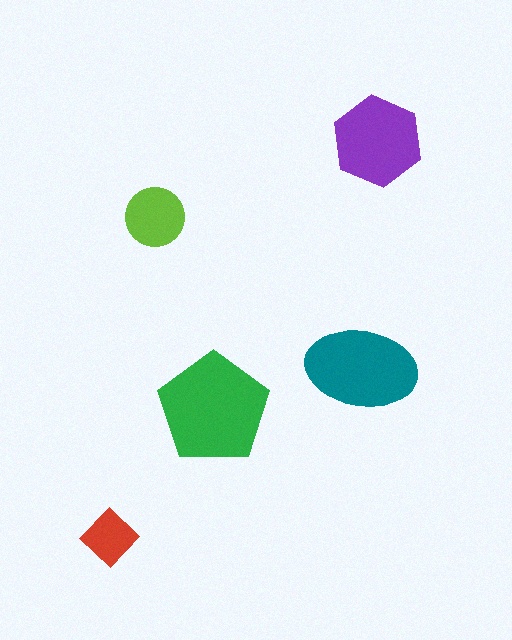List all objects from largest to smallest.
The green pentagon, the teal ellipse, the purple hexagon, the lime circle, the red diamond.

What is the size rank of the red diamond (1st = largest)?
5th.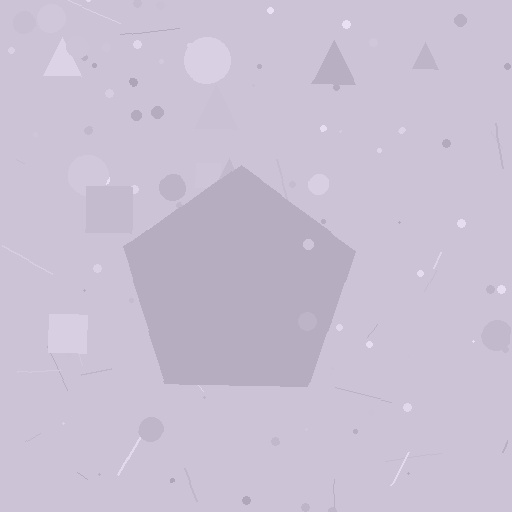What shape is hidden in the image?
A pentagon is hidden in the image.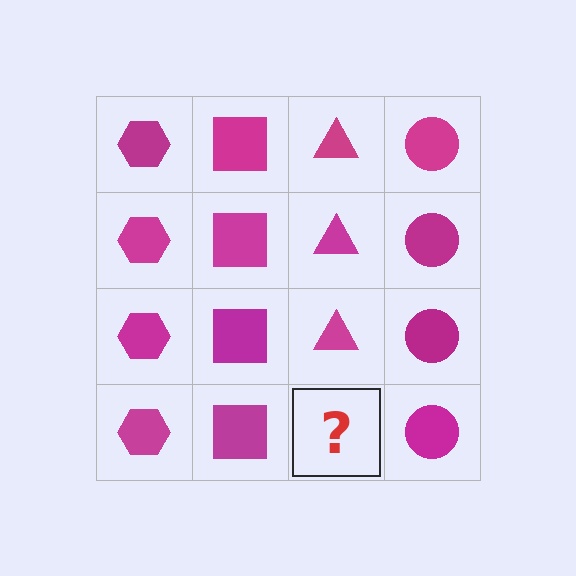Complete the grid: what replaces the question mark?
The question mark should be replaced with a magenta triangle.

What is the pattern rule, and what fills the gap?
The rule is that each column has a consistent shape. The gap should be filled with a magenta triangle.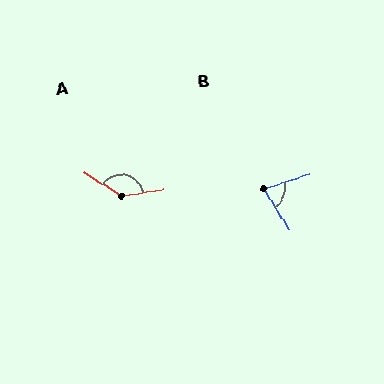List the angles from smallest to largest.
B (75°), A (140°).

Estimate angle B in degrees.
Approximately 75 degrees.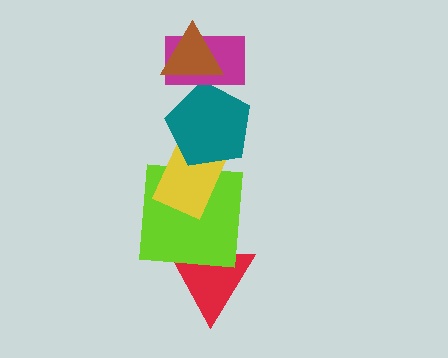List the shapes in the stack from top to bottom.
From top to bottom: the brown triangle, the magenta rectangle, the teal pentagon, the yellow rectangle, the lime square, the red triangle.